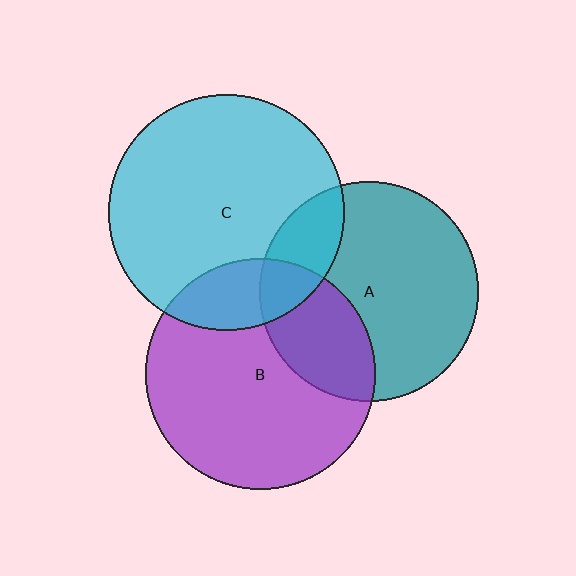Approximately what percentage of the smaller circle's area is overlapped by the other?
Approximately 20%.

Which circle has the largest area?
Circle C (cyan).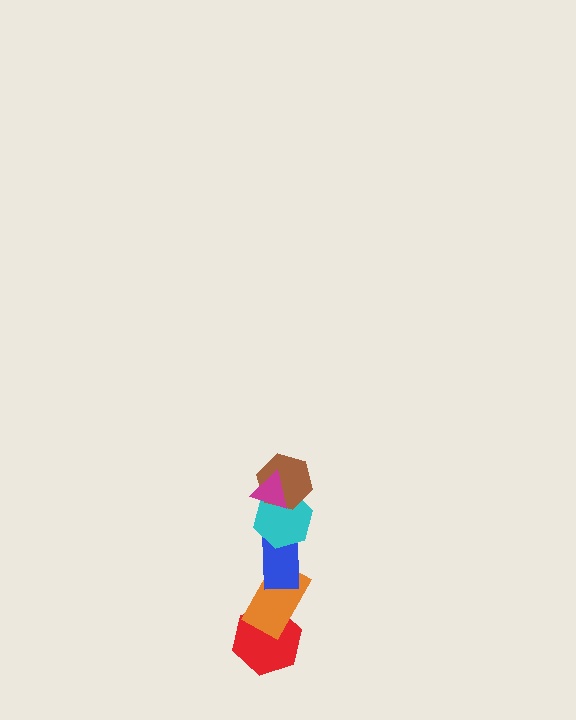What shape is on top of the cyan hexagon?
The brown hexagon is on top of the cyan hexagon.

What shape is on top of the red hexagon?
The orange rectangle is on top of the red hexagon.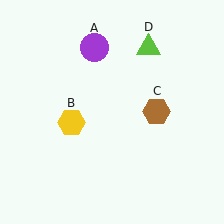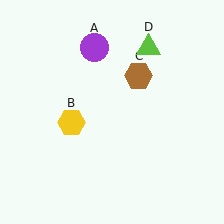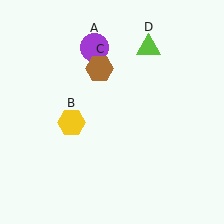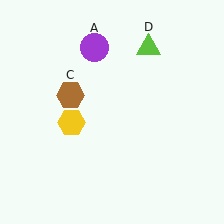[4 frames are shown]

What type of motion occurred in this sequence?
The brown hexagon (object C) rotated counterclockwise around the center of the scene.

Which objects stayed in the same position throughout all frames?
Purple circle (object A) and yellow hexagon (object B) and lime triangle (object D) remained stationary.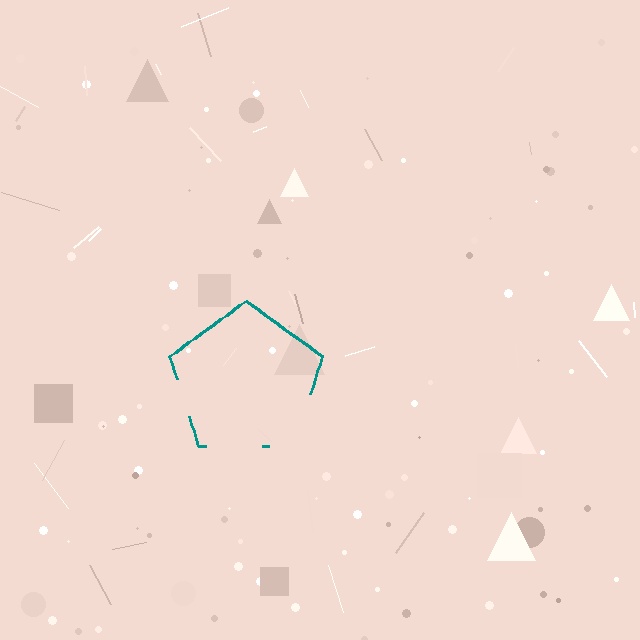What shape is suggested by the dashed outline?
The dashed outline suggests a pentagon.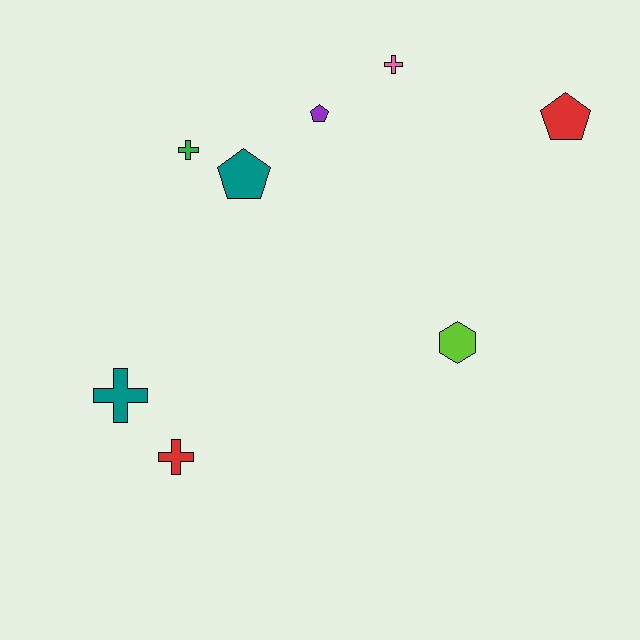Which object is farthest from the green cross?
The red pentagon is farthest from the green cross.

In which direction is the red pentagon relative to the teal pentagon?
The red pentagon is to the right of the teal pentagon.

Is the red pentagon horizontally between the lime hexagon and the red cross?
No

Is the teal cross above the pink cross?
No